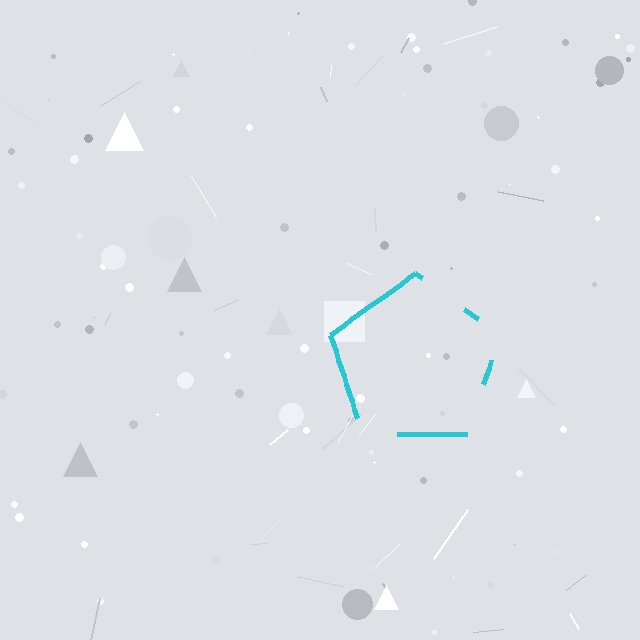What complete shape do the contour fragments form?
The contour fragments form a pentagon.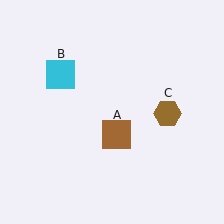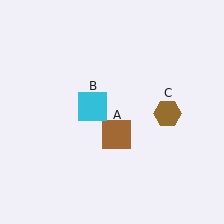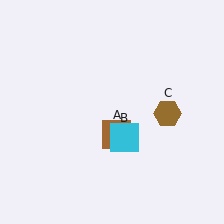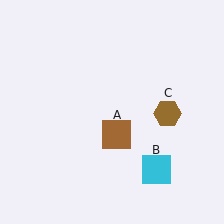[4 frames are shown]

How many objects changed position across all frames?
1 object changed position: cyan square (object B).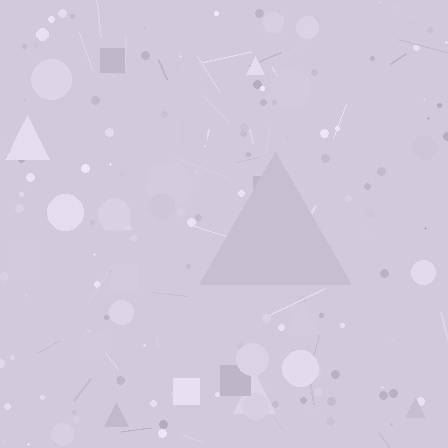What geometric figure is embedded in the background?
A triangle is embedded in the background.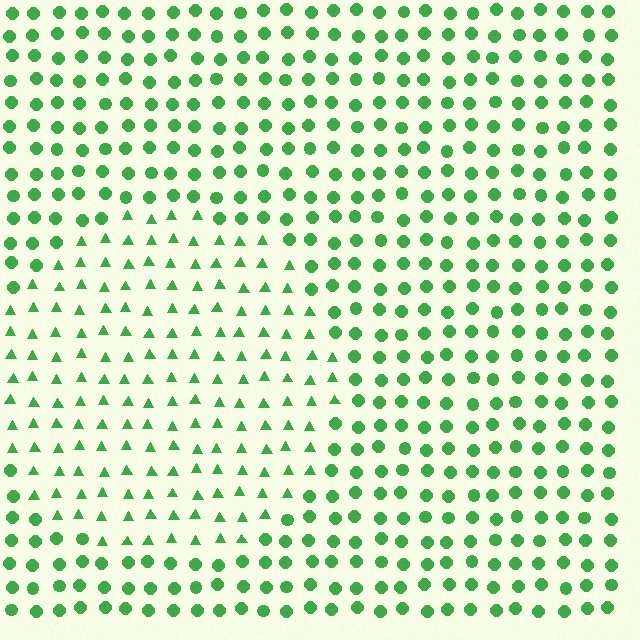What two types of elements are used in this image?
The image uses triangles inside the circle region and circles outside it.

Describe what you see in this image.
The image is filled with small green elements arranged in a uniform grid. A circle-shaped region contains triangles, while the surrounding area contains circles. The boundary is defined purely by the change in element shape.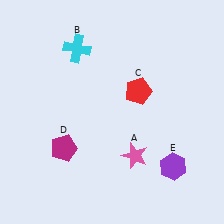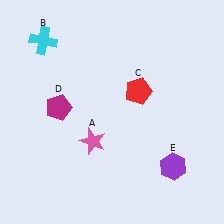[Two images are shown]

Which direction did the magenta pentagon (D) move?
The magenta pentagon (D) moved up.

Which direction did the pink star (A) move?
The pink star (A) moved left.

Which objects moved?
The objects that moved are: the pink star (A), the cyan cross (B), the magenta pentagon (D).